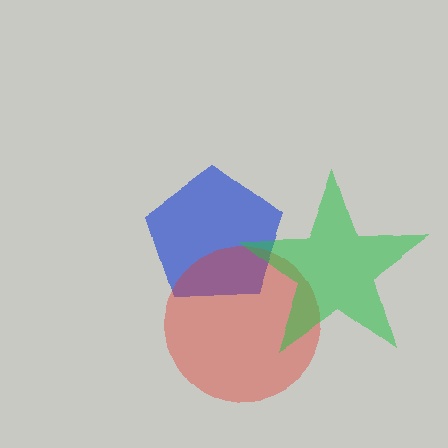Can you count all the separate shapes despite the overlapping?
Yes, there are 3 separate shapes.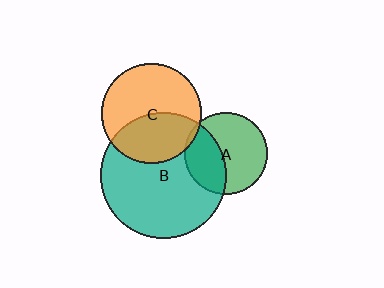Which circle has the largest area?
Circle B (teal).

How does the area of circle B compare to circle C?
Approximately 1.6 times.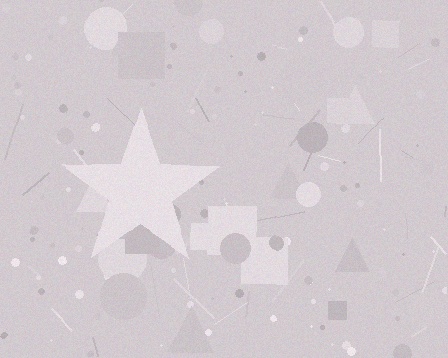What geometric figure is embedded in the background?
A star is embedded in the background.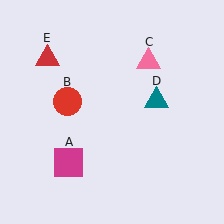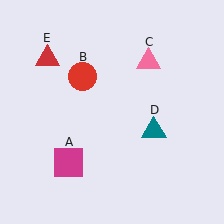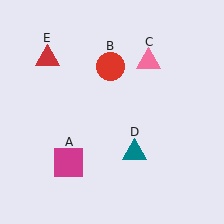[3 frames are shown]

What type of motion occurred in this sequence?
The red circle (object B), teal triangle (object D) rotated clockwise around the center of the scene.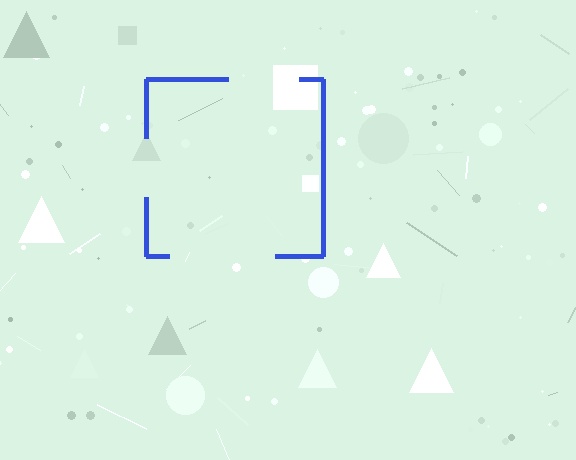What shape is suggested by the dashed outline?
The dashed outline suggests a square.